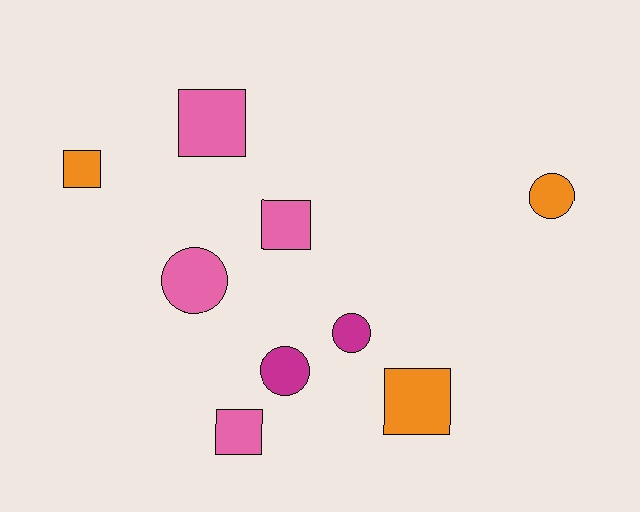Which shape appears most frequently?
Square, with 5 objects.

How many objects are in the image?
There are 9 objects.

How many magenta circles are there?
There are 2 magenta circles.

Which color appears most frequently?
Pink, with 4 objects.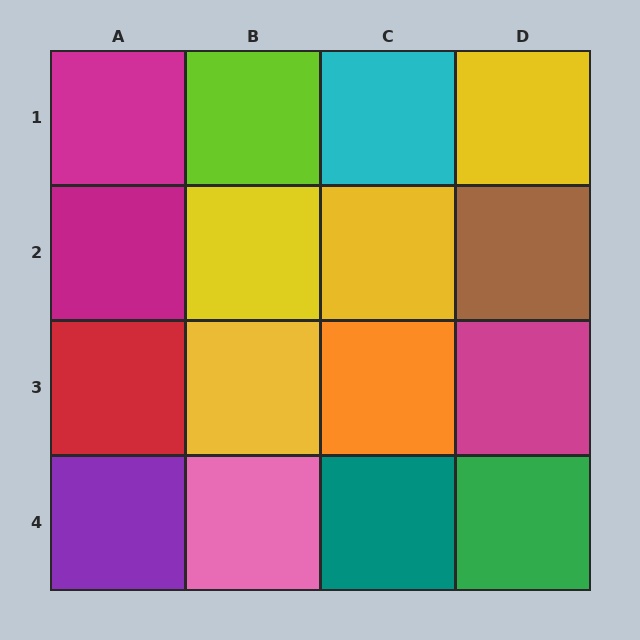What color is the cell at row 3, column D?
Magenta.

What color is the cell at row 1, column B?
Lime.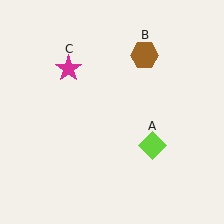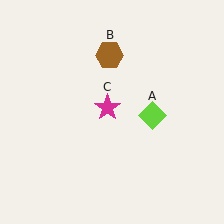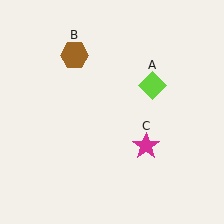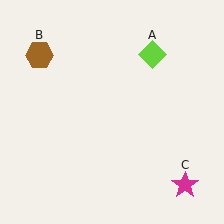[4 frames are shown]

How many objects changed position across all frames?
3 objects changed position: lime diamond (object A), brown hexagon (object B), magenta star (object C).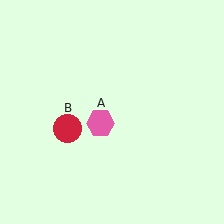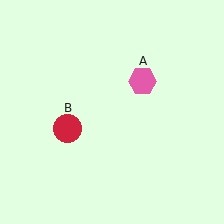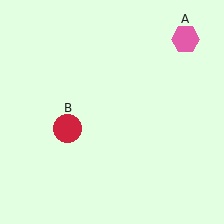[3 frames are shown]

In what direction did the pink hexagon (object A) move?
The pink hexagon (object A) moved up and to the right.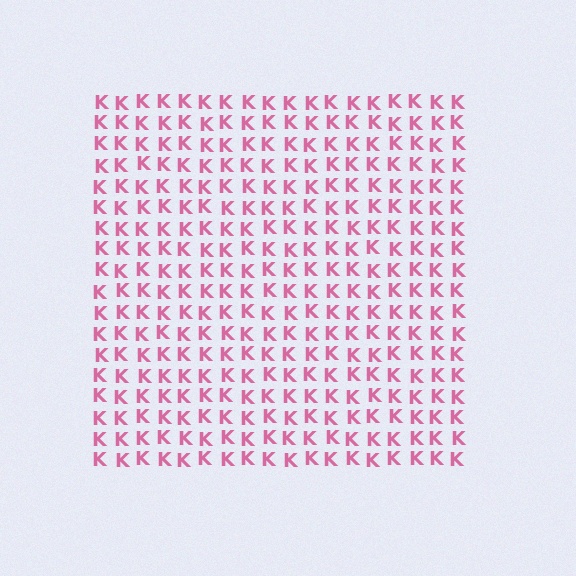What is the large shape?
The large shape is a square.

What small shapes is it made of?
It is made of small letter K's.